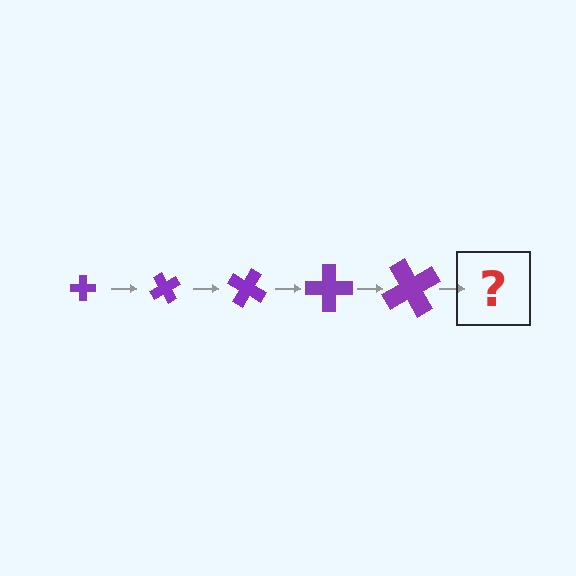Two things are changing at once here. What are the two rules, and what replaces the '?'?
The two rules are that the cross grows larger each step and it rotates 60 degrees each step. The '?' should be a cross, larger than the previous one and rotated 300 degrees from the start.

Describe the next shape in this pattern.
It should be a cross, larger than the previous one and rotated 300 degrees from the start.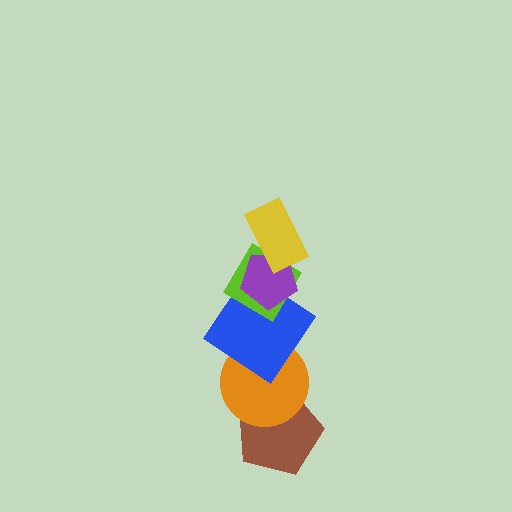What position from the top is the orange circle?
The orange circle is 5th from the top.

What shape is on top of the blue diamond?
The lime diamond is on top of the blue diamond.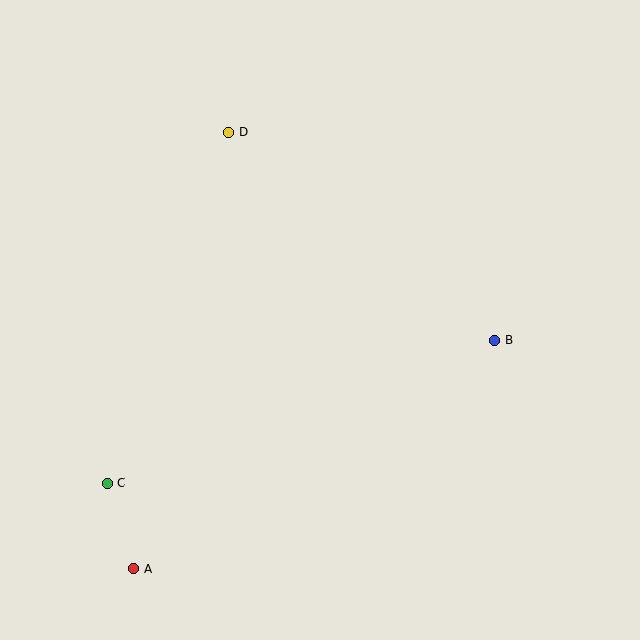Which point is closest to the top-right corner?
Point B is closest to the top-right corner.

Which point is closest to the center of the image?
Point B at (495, 340) is closest to the center.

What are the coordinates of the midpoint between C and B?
The midpoint between C and B is at (301, 412).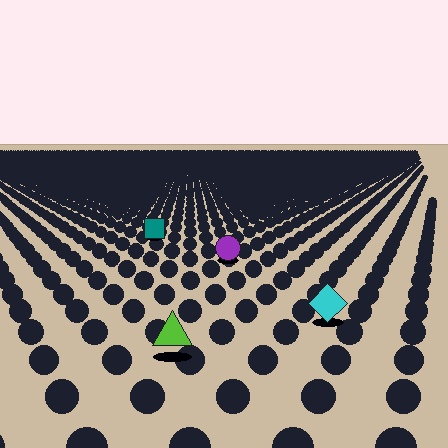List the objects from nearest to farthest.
From nearest to farthest: the lime triangle, the cyan diamond, the purple circle, the teal square.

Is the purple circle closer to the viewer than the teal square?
Yes. The purple circle is closer — you can tell from the texture gradient: the ground texture is coarser near it.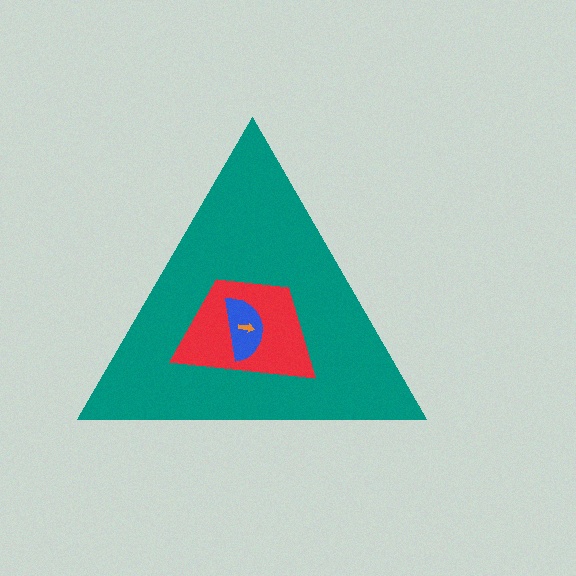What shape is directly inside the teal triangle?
The red trapezoid.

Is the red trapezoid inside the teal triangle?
Yes.